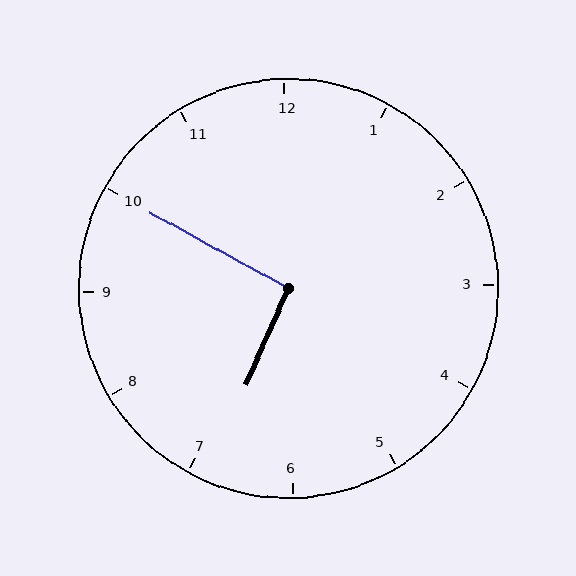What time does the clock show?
6:50.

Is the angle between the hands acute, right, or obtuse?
It is right.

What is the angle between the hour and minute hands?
Approximately 95 degrees.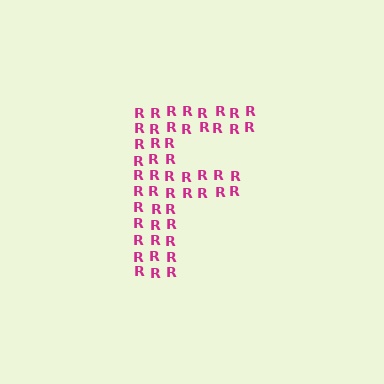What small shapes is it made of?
It is made of small letter R's.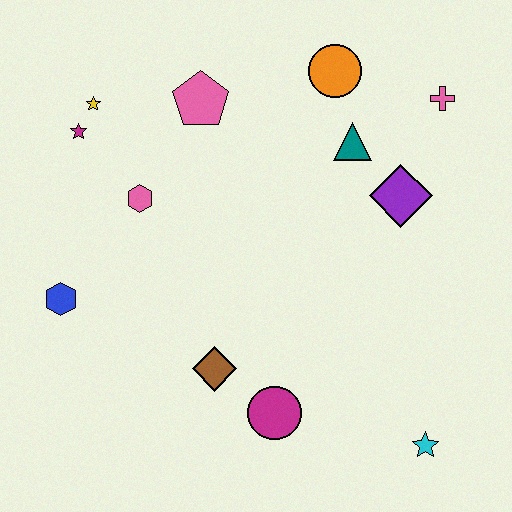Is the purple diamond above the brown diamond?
Yes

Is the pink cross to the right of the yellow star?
Yes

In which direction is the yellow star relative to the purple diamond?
The yellow star is to the left of the purple diamond.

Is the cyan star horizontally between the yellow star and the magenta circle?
No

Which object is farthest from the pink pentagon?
The cyan star is farthest from the pink pentagon.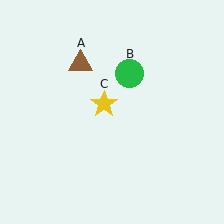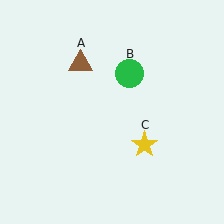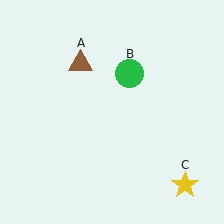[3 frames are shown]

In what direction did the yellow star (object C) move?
The yellow star (object C) moved down and to the right.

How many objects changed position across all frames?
1 object changed position: yellow star (object C).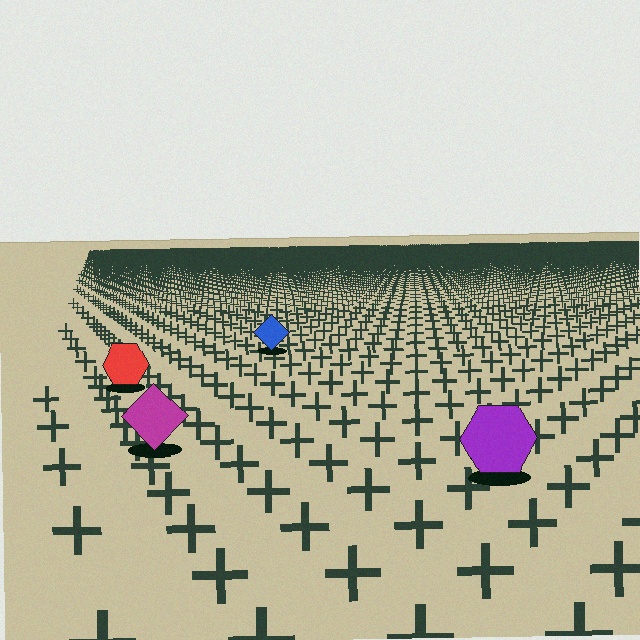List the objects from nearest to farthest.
From nearest to farthest: the purple hexagon, the magenta diamond, the red hexagon, the blue diamond.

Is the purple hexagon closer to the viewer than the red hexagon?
Yes. The purple hexagon is closer — you can tell from the texture gradient: the ground texture is coarser near it.